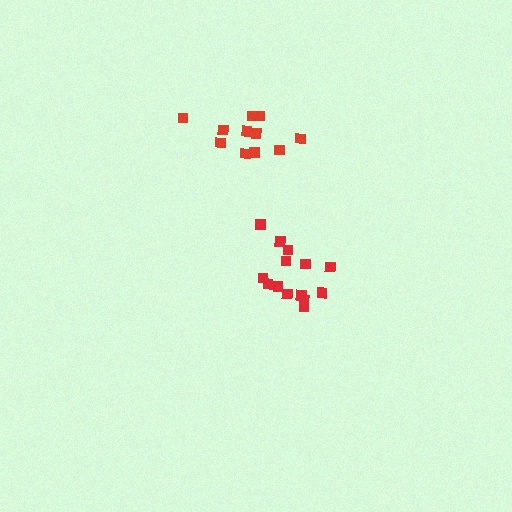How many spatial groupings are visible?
There are 2 spatial groupings.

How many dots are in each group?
Group 1: 14 dots, Group 2: 11 dots (25 total).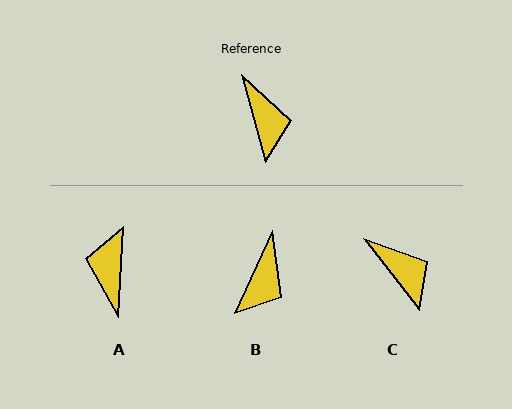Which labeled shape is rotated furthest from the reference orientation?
A, about 162 degrees away.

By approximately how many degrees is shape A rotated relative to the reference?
Approximately 162 degrees counter-clockwise.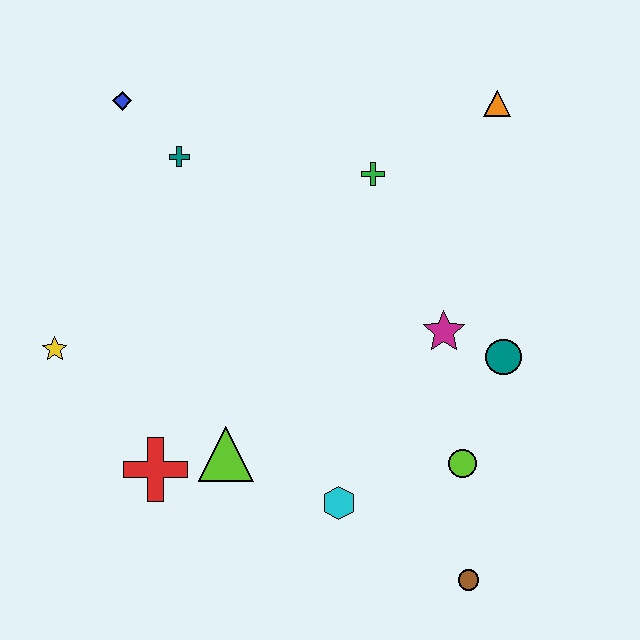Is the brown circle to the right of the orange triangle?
No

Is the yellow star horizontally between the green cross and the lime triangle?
No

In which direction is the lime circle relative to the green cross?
The lime circle is below the green cross.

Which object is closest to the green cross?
The orange triangle is closest to the green cross.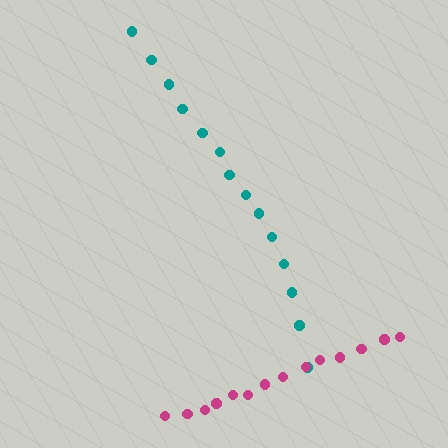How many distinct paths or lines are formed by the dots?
There are 2 distinct paths.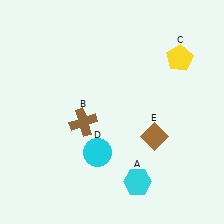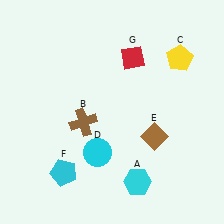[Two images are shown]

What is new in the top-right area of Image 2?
A red diamond (G) was added in the top-right area of Image 2.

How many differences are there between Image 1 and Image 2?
There are 2 differences between the two images.